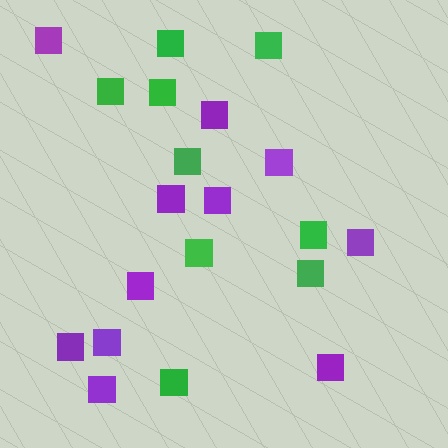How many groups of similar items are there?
There are 2 groups: one group of green squares (9) and one group of purple squares (11).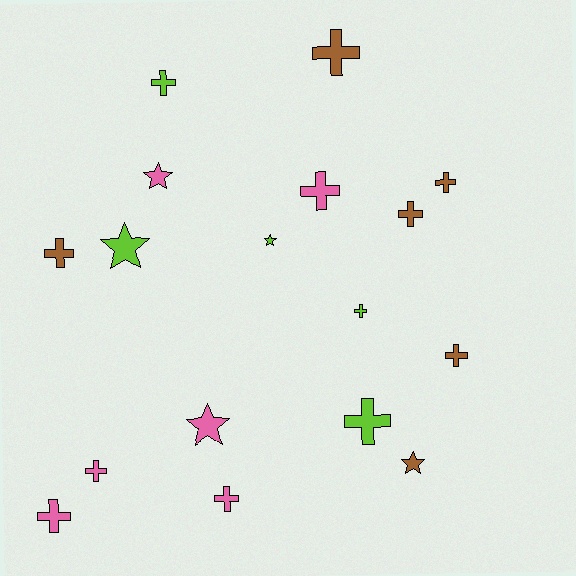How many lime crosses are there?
There are 3 lime crosses.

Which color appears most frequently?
Brown, with 6 objects.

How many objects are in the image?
There are 17 objects.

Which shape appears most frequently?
Cross, with 12 objects.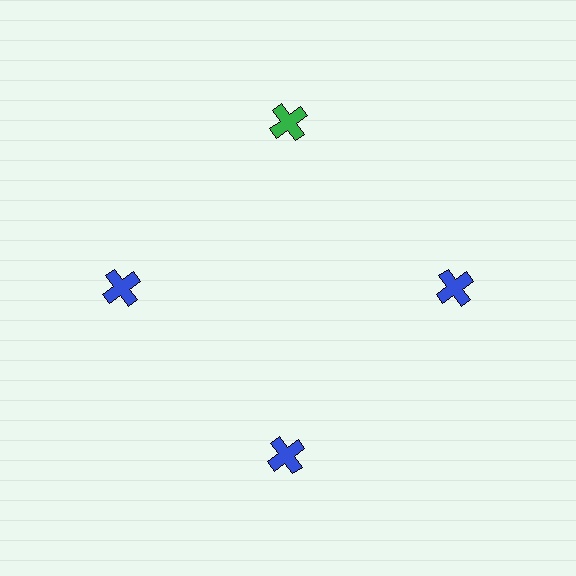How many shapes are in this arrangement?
There are 4 shapes arranged in a ring pattern.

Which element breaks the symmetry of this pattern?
The green cross at roughly the 12 o'clock position breaks the symmetry. All other shapes are blue crosses.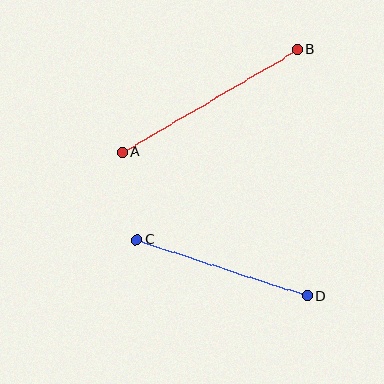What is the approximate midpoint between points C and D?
The midpoint is at approximately (222, 268) pixels.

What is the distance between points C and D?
The distance is approximately 179 pixels.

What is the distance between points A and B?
The distance is approximately 203 pixels.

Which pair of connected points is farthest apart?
Points A and B are farthest apart.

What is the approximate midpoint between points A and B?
The midpoint is at approximately (210, 101) pixels.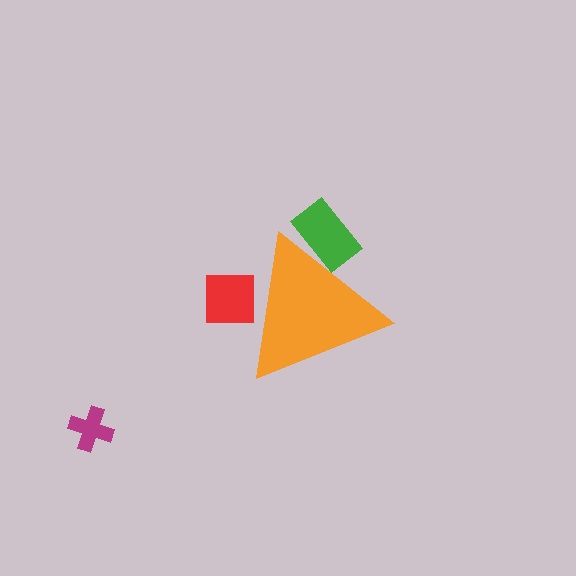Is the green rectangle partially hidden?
Yes, the green rectangle is partially hidden behind the orange triangle.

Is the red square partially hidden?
Yes, the red square is partially hidden behind the orange triangle.